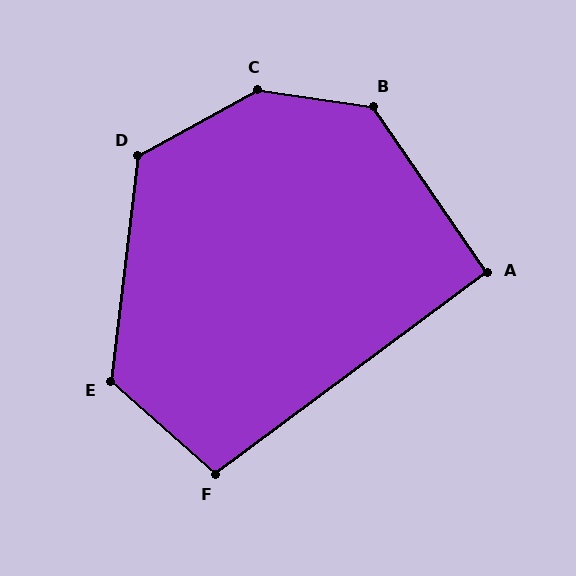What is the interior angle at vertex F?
Approximately 102 degrees (obtuse).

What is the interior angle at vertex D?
Approximately 126 degrees (obtuse).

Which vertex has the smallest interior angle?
A, at approximately 92 degrees.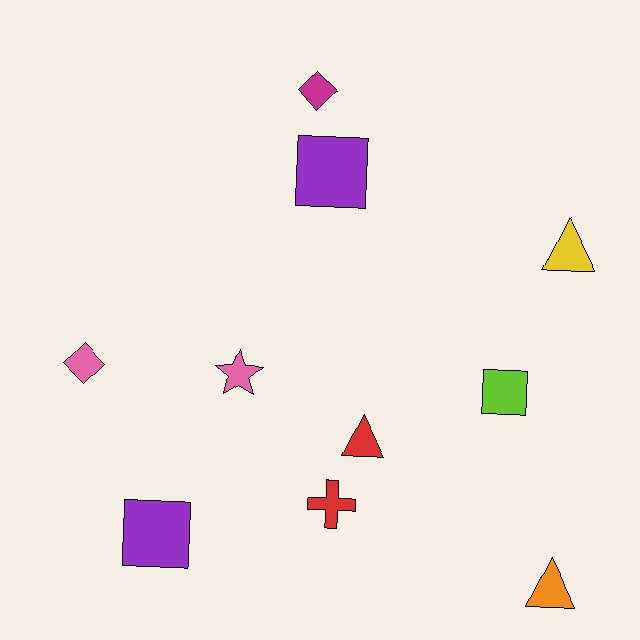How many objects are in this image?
There are 10 objects.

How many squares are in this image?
There are 3 squares.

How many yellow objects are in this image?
There is 1 yellow object.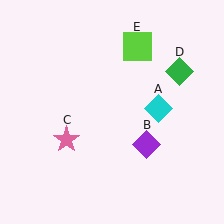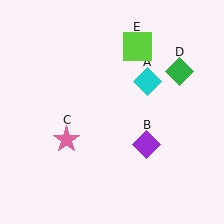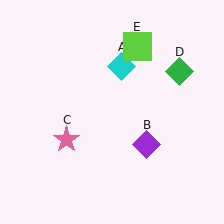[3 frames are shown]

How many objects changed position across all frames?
1 object changed position: cyan diamond (object A).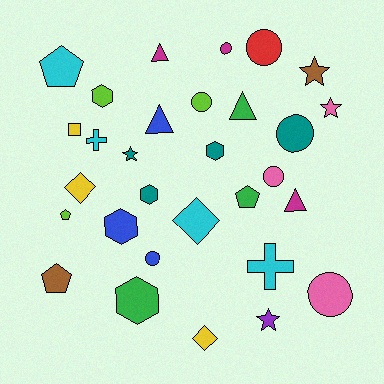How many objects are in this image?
There are 30 objects.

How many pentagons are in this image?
There are 4 pentagons.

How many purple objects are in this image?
There is 1 purple object.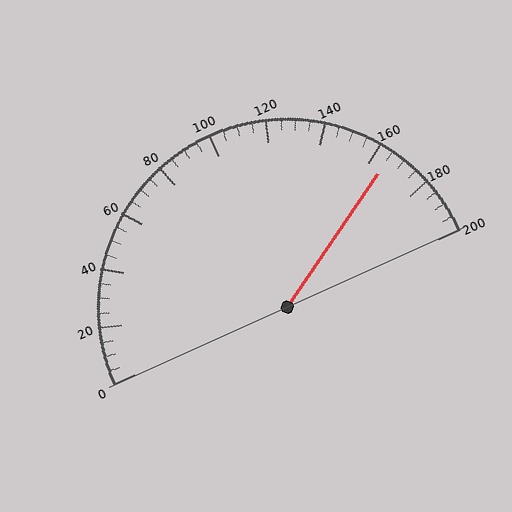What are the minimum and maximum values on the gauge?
The gauge ranges from 0 to 200.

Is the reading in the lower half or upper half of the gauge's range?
The reading is in the upper half of the range (0 to 200).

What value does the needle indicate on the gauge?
The needle indicates approximately 165.